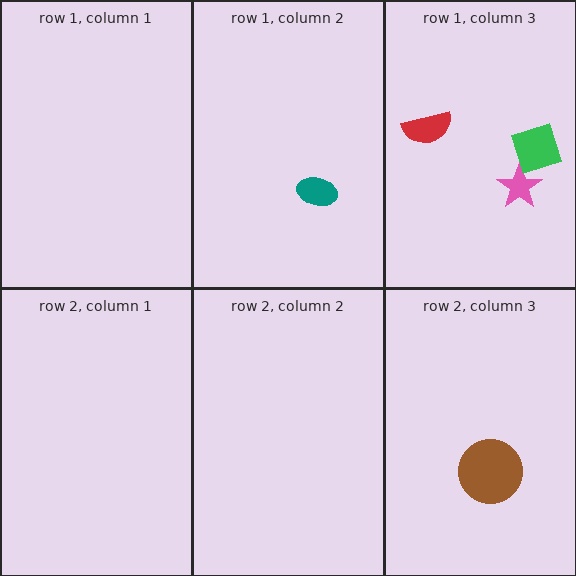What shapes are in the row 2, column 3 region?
The brown circle.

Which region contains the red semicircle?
The row 1, column 3 region.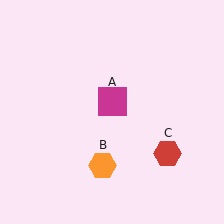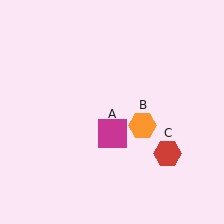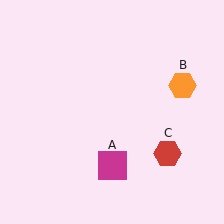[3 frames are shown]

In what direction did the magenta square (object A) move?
The magenta square (object A) moved down.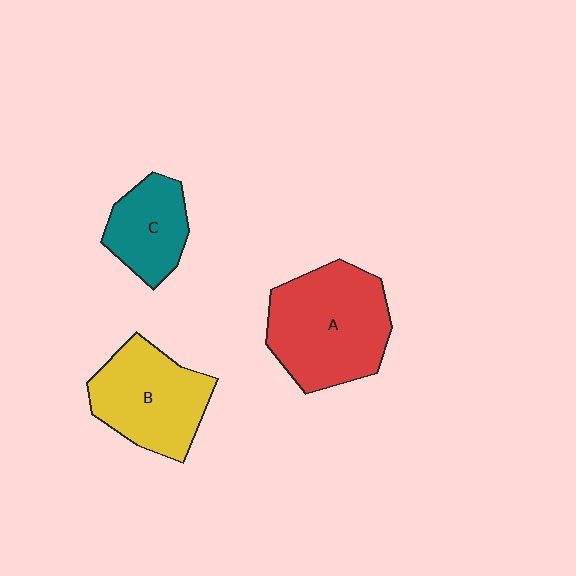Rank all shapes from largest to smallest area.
From largest to smallest: A (red), B (yellow), C (teal).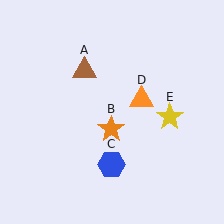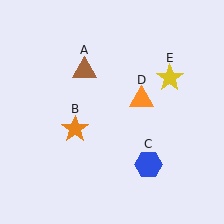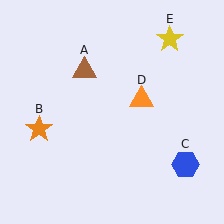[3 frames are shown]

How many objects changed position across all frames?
3 objects changed position: orange star (object B), blue hexagon (object C), yellow star (object E).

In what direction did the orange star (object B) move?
The orange star (object B) moved left.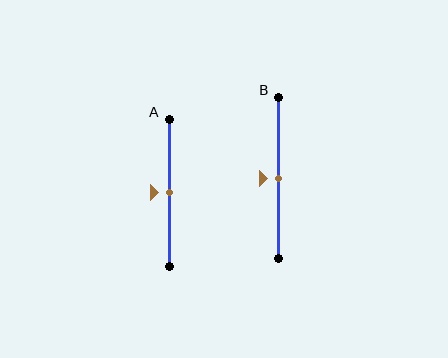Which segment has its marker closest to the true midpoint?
Segment A has its marker closest to the true midpoint.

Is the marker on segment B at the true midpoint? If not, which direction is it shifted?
Yes, the marker on segment B is at the true midpoint.